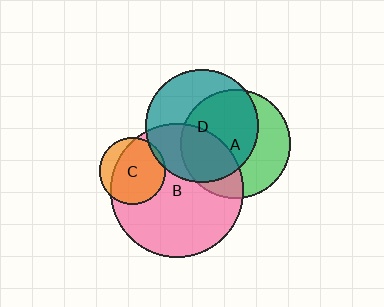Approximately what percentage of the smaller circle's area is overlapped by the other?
Approximately 35%.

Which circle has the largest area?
Circle B (pink).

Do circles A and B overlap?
Yes.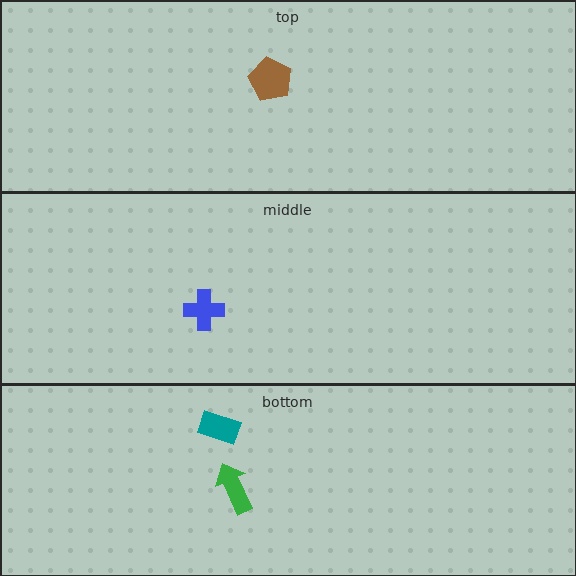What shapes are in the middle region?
The blue cross.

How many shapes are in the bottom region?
2.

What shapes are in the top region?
The brown pentagon.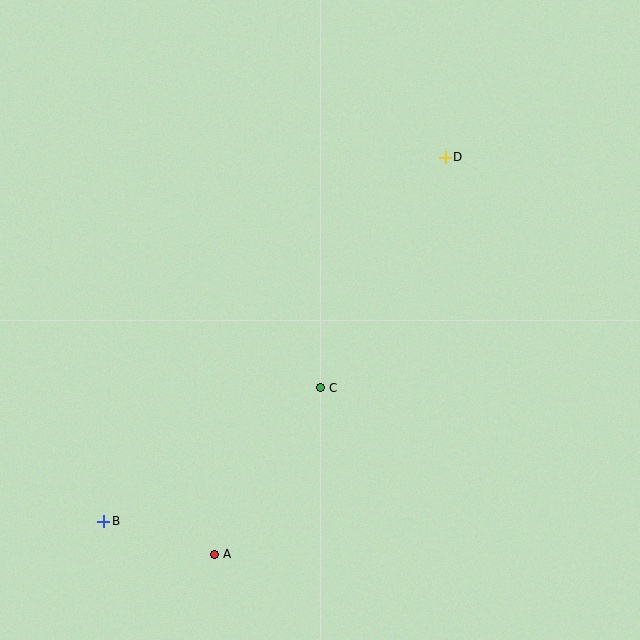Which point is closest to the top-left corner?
Point D is closest to the top-left corner.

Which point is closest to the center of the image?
Point C at (321, 388) is closest to the center.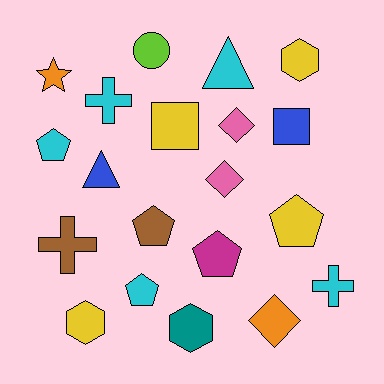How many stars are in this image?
There is 1 star.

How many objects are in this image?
There are 20 objects.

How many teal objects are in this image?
There is 1 teal object.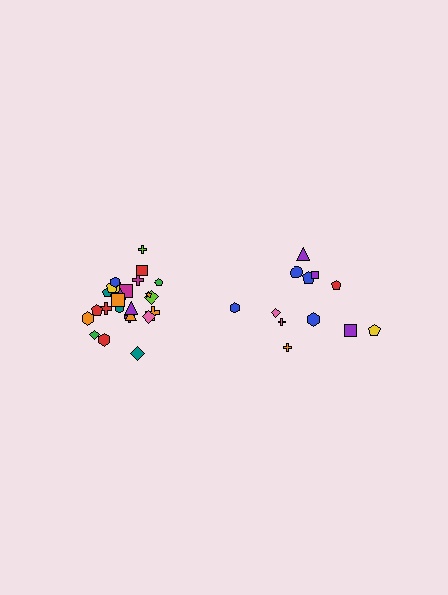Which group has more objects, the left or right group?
The left group.